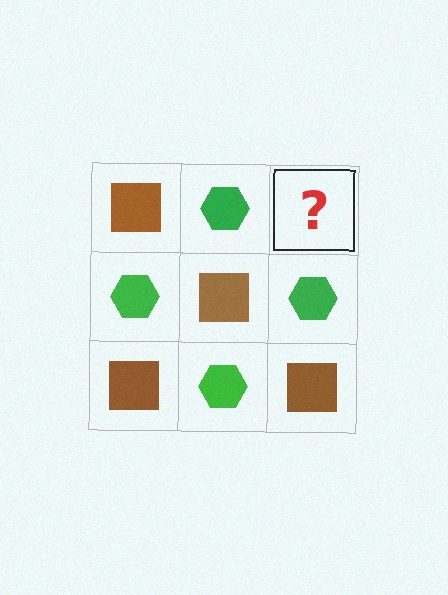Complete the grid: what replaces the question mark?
The question mark should be replaced with a brown square.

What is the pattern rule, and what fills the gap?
The rule is that it alternates brown square and green hexagon in a checkerboard pattern. The gap should be filled with a brown square.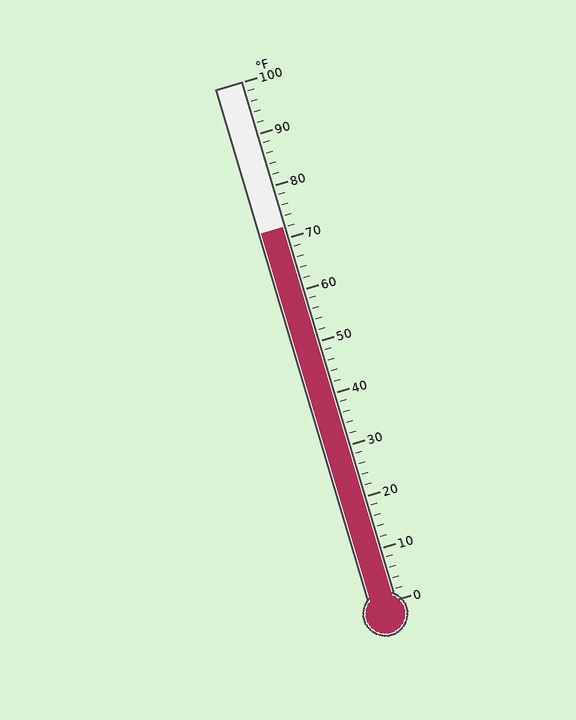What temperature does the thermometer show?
The thermometer shows approximately 72°F.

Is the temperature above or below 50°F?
The temperature is above 50°F.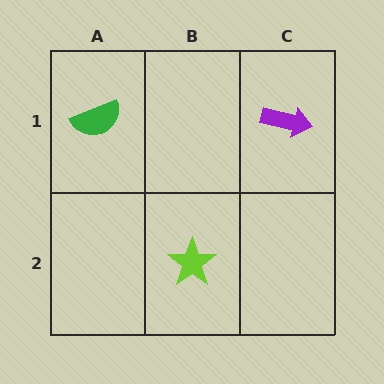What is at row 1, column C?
A purple arrow.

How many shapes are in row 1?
2 shapes.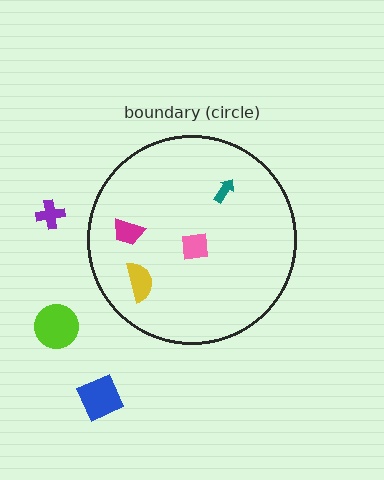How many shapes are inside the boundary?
4 inside, 3 outside.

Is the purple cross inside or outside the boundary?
Outside.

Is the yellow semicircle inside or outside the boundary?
Inside.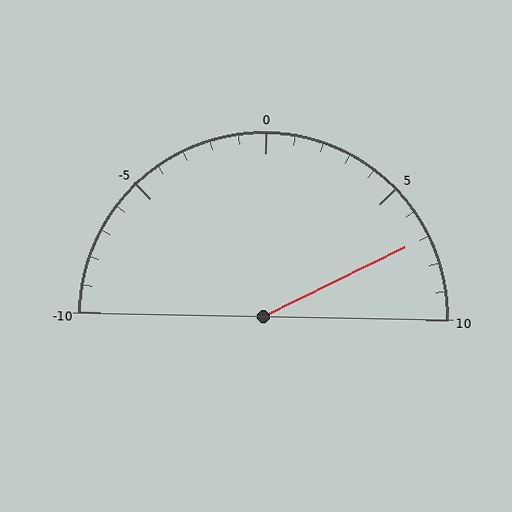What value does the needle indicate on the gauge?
The needle indicates approximately 7.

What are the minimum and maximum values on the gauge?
The gauge ranges from -10 to 10.